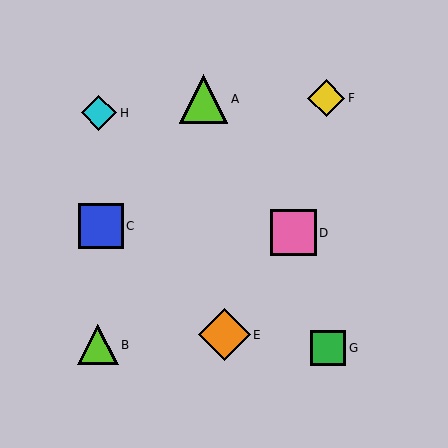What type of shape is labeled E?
Shape E is an orange diamond.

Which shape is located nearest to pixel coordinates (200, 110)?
The lime triangle (labeled A) at (204, 99) is nearest to that location.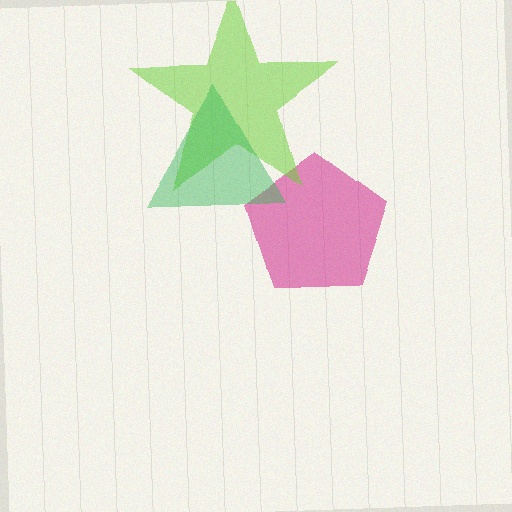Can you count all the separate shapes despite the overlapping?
Yes, there are 3 separate shapes.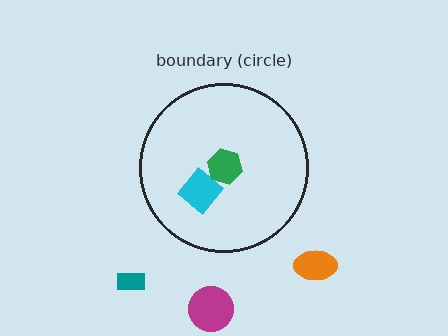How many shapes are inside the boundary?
2 inside, 3 outside.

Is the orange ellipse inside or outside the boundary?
Outside.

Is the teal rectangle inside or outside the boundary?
Outside.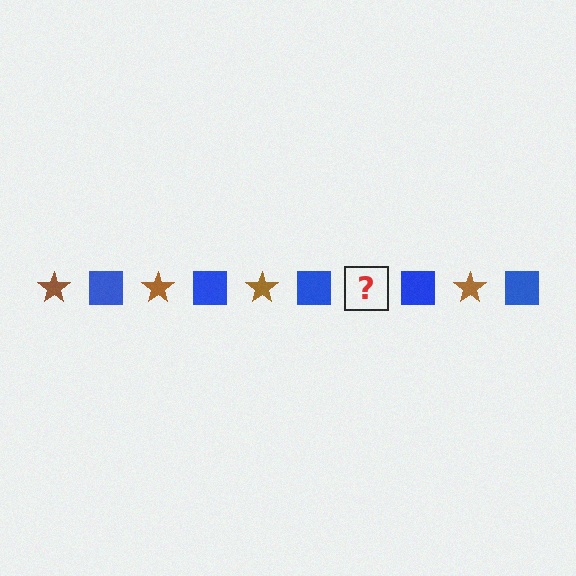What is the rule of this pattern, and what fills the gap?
The rule is that the pattern alternates between brown star and blue square. The gap should be filled with a brown star.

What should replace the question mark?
The question mark should be replaced with a brown star.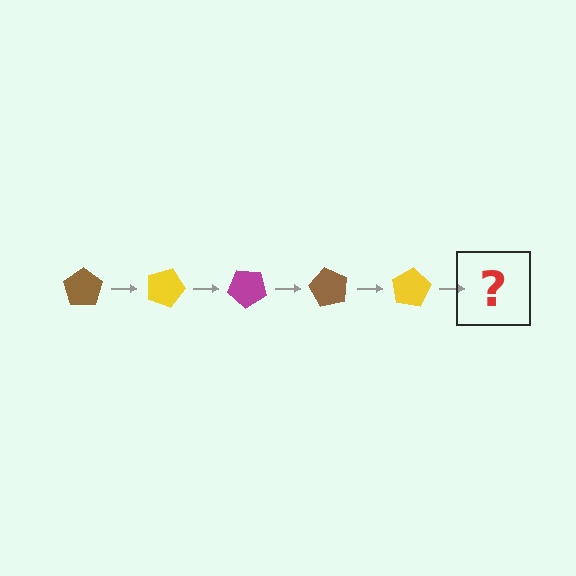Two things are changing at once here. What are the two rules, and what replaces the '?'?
The two rules are that it rotates 20 degrees each step and the color cycles through brown, yellow, and magenta. The '?' should be a magenta pentagon, rotated 100 degrees from the start.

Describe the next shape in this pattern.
It should be a magenta pentagon, rotated 100 degrees from the start.